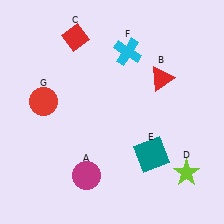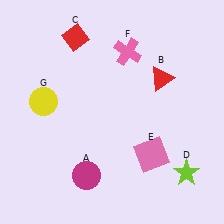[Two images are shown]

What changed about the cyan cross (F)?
In Image 1, F is cyan. In Image 2, it changed to pink.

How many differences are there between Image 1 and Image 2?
There are 3 differences between the two images.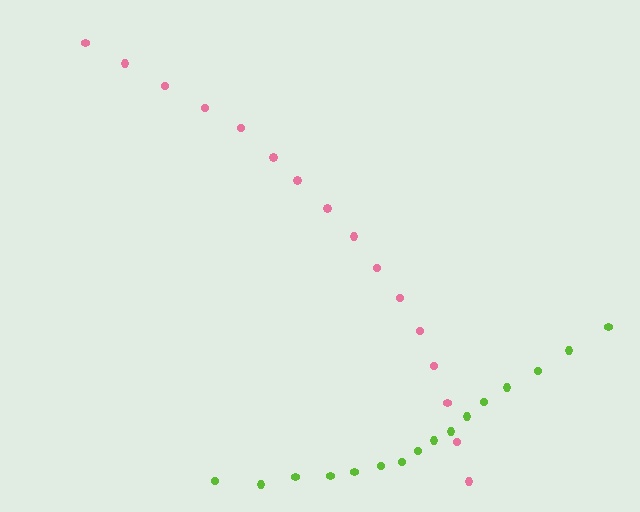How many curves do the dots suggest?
There are 2 distinct paths.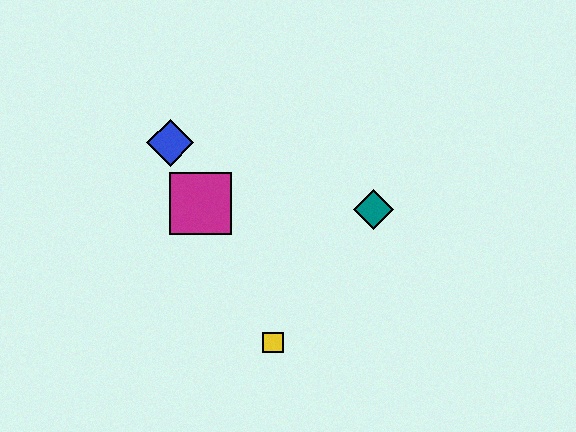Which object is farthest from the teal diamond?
The blue diamond is farthest from the teal diamond.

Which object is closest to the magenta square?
The blue diamond is closest to the magenta square.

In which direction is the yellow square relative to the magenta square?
The yellow square is below the magenta square.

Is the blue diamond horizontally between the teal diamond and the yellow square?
No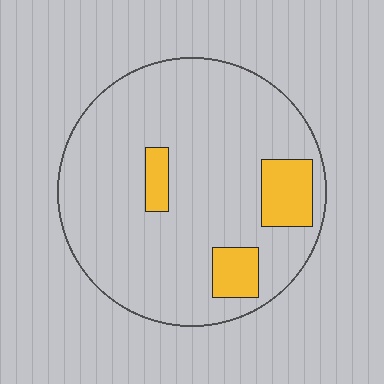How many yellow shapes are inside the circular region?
3.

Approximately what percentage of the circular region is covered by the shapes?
Approximately 15%.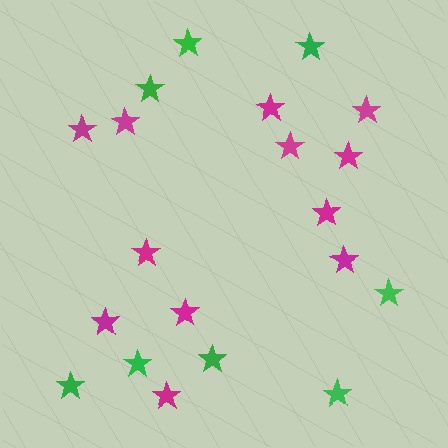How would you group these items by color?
There are 2 groups: one group of green stars (8) and one group of magenta stars (12).